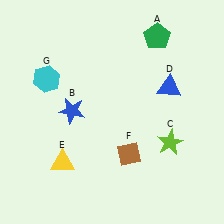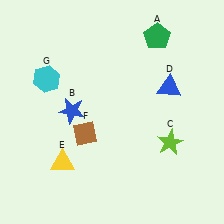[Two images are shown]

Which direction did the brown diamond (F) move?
The brown diamond (F) moved left.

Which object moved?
The brown diamond (F) moved left.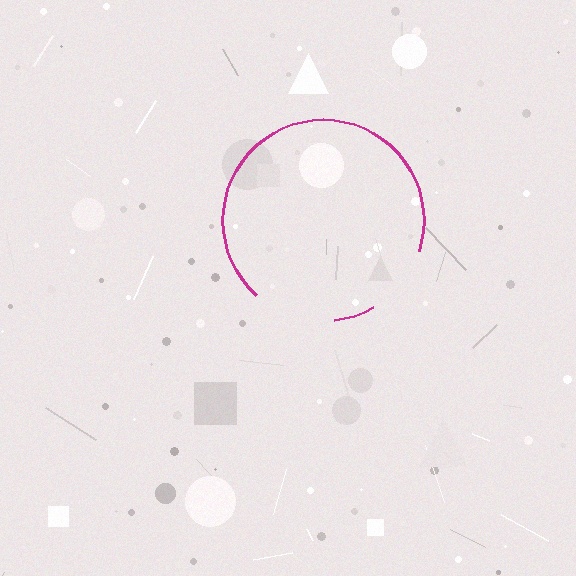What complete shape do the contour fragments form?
The contour fragments form a circle.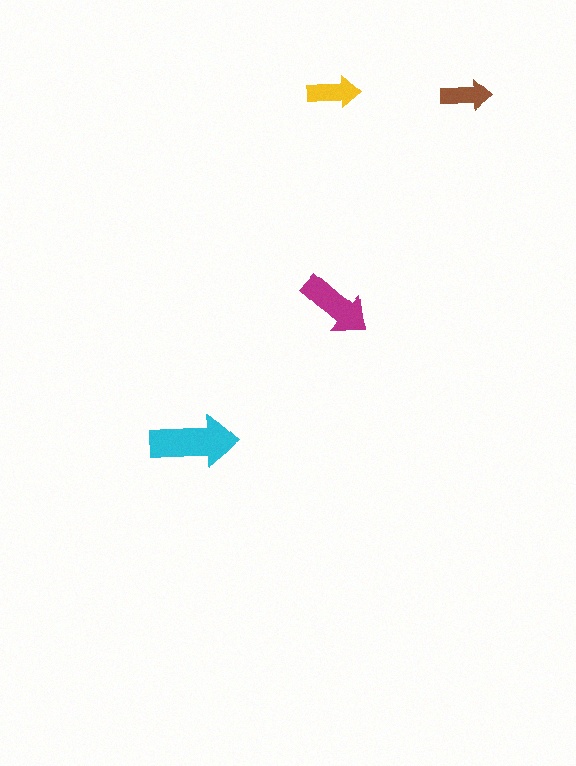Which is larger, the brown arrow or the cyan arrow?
The cyan one.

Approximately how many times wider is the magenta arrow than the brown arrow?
About 1.5 times wider.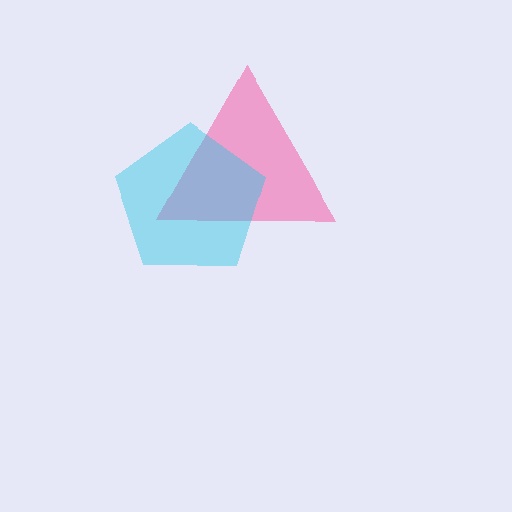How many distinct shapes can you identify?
There are 2 distinct shapes: a pink triangle, a cyan pentagon.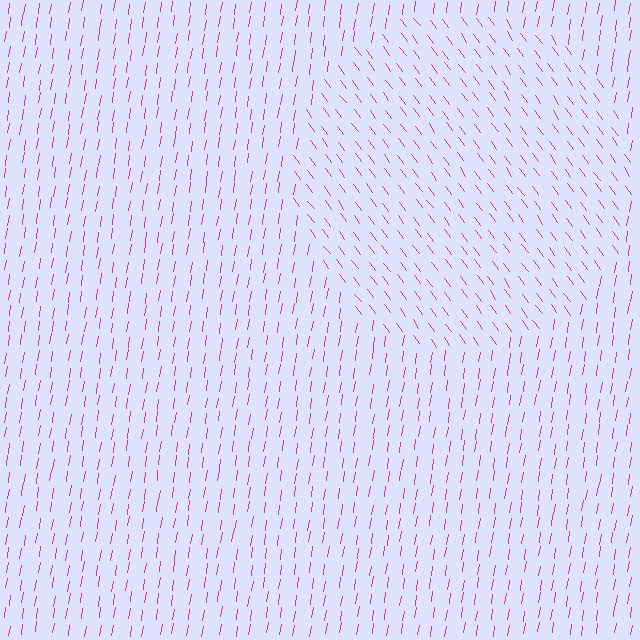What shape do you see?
I see a circle.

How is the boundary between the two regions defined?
The boundary is defined purely by a change in line orientation (approximately 45 degrees difference). All lines are the same color and thickness.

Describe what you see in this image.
The image is filled with small magenta line segments. A circle region in the image has lines oriented differently from the surrounding lines, creating a visible texture boundary.